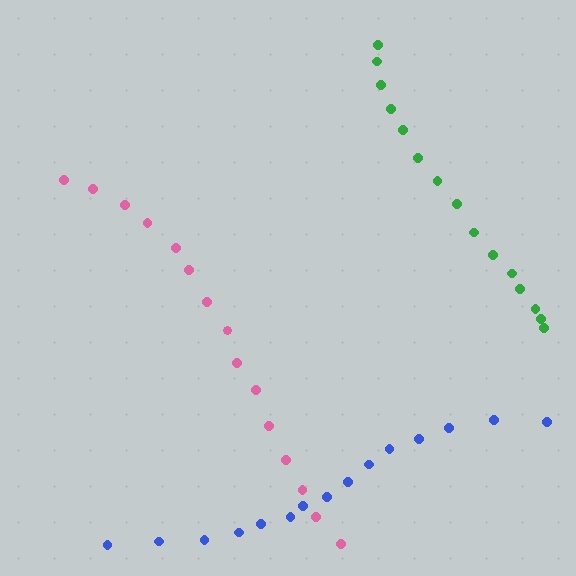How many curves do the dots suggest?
There are 3 distinct paths.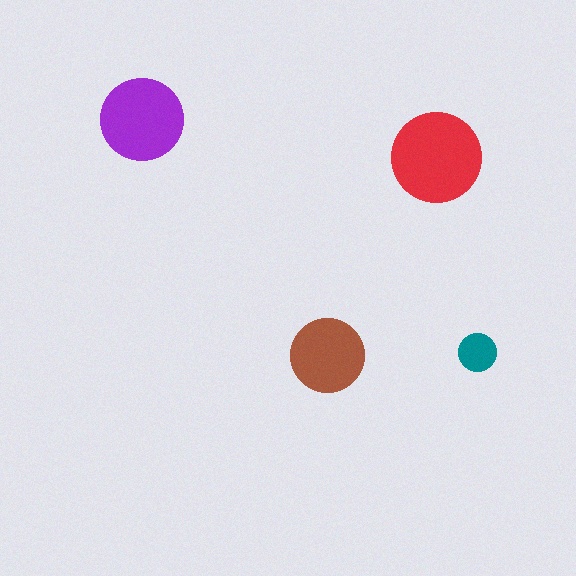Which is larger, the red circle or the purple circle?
The red one.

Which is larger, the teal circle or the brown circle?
The brown one.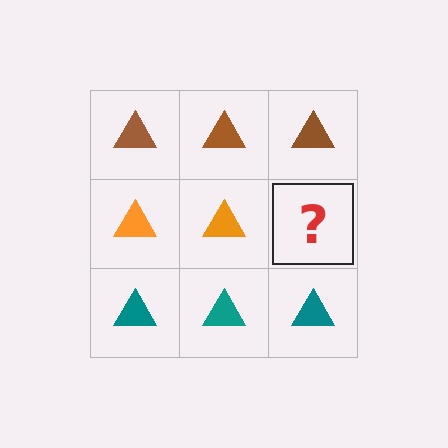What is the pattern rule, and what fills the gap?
The rule is that each row has a consistent color. The gap should be filled with an orange triangle.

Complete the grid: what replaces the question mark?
The question mark should be replaced with an orange triangle.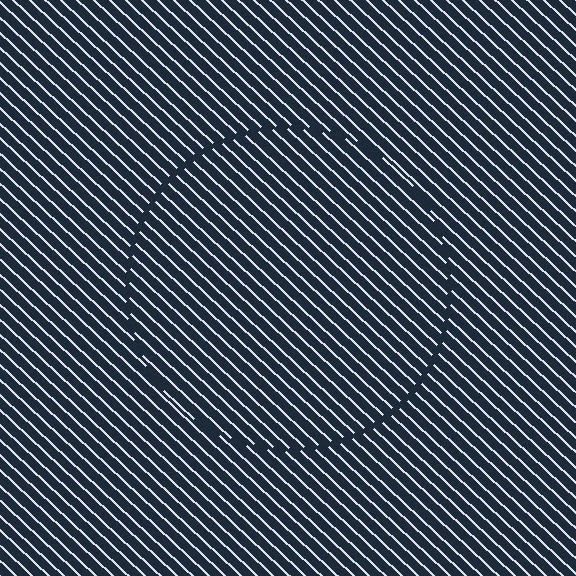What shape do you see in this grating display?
An illusory circle. The interior of the shape contains the same grating, shifted by half a period — the contour is defined by the phase discontinuity where line-ends from the inner and outer gratings abut.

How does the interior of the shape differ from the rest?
The interior of the shape contains the same grating, shifted by half a period — the contour is defined by the phase discontinuity where line-ends from the inner and outer gratings abut.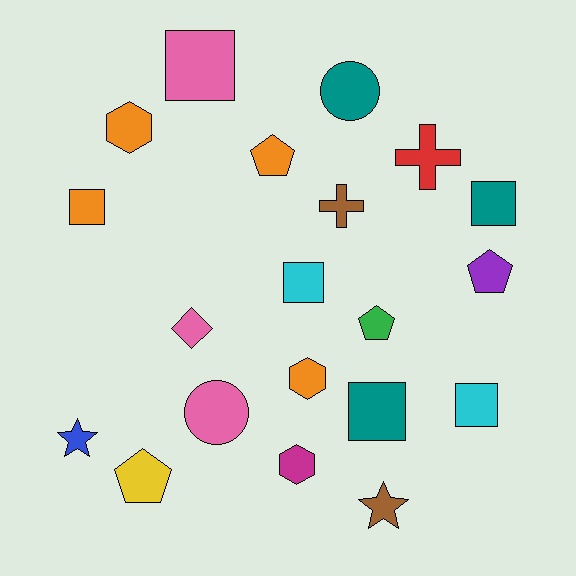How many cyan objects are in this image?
There are 2 cyan objects.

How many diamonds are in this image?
There is 1 diamond.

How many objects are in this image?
There are 20 objects.